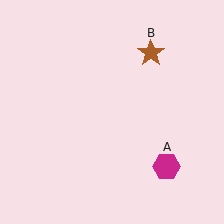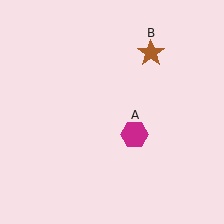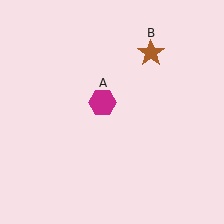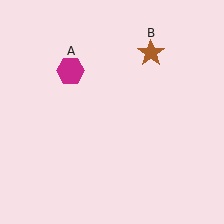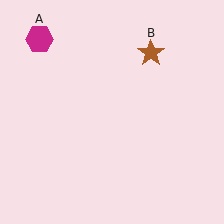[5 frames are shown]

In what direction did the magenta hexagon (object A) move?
The magenta hexagon (object A) moved up and to the left.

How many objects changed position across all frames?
1 object changed position: magenta hexagon (object A).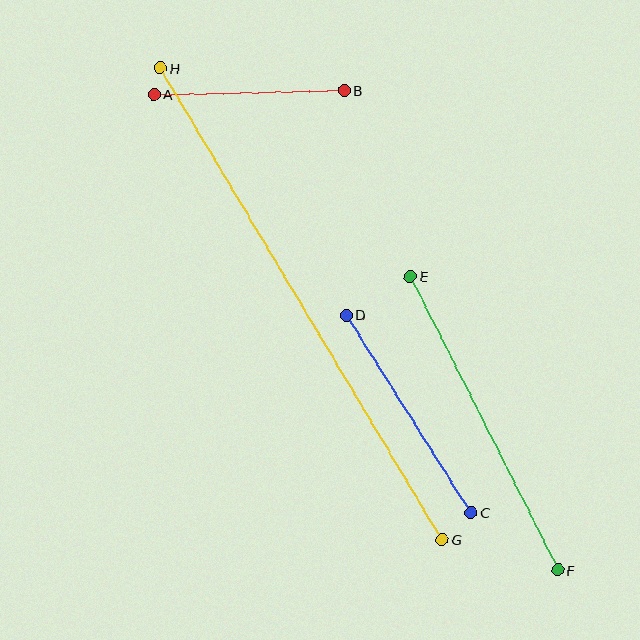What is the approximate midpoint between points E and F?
The midpoint is at approximately (484, 423) pixels.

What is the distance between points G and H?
The distance is approximately 549 pixels.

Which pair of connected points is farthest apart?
Points G and H are farthest apart.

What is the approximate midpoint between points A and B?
The midpoint is at approximately (249, 92) pixels.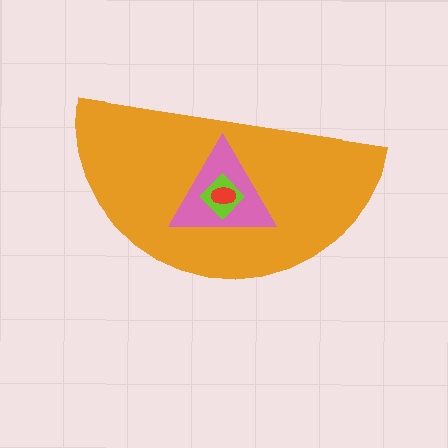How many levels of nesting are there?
4.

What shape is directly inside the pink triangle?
The lime diamond.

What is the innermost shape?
The red ellipse.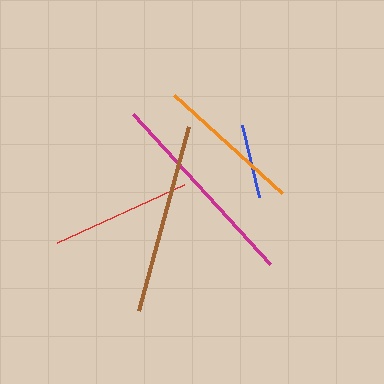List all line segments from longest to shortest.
From longest to shortest: magenta, brown, orange, red, blue.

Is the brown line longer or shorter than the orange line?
The brown line is longer than the orange line.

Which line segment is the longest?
The magenta line is the longest at approximately 204 pixels.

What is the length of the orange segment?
The orange segment is approximately 145 pixels long.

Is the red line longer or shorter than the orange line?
The orange line is longer than the red line.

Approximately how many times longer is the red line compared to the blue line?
The red line is approximately 1.9 times the length of the blue line.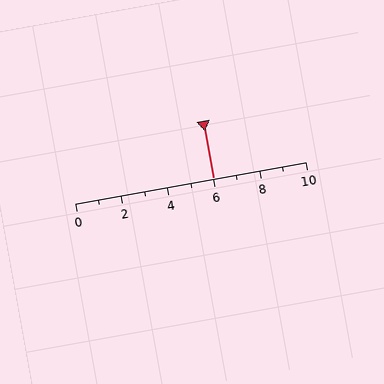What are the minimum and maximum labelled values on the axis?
The axis runs from 0 to 10.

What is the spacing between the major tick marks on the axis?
The major ticks are spaced 2 apart.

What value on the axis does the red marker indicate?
The marker indicates approximately 6.